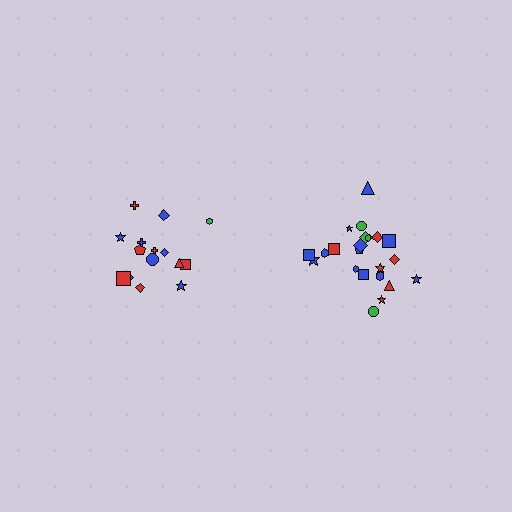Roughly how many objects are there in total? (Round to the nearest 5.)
Roughly 35 objects in total.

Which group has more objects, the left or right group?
The right group.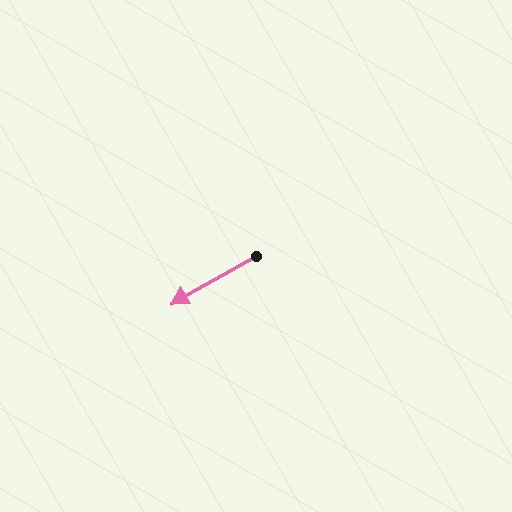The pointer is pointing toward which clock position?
Roughly 8 o'clock.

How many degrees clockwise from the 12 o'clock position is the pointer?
Approximately 241 degrees.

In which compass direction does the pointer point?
Southwest.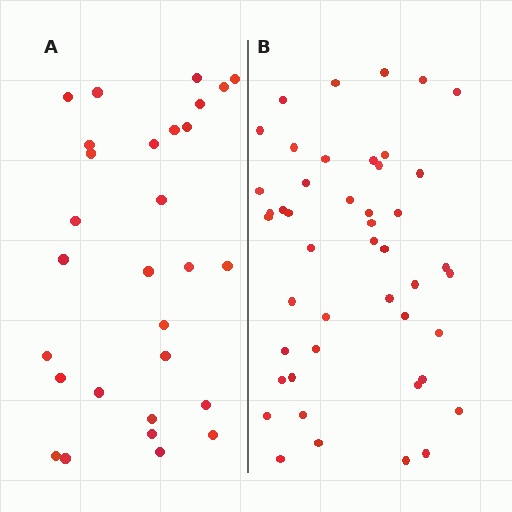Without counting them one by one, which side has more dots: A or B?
Region B (the right region) has more dots.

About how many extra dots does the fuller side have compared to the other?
Region B has approximately 15 more dots than region A.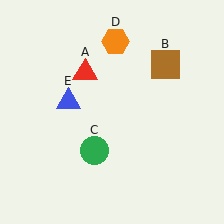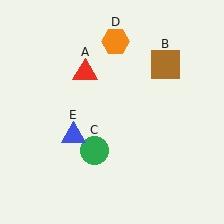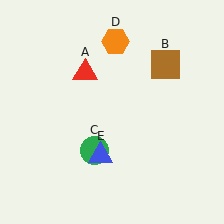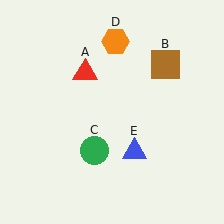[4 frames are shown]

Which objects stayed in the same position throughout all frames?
Red triangle (object A) and brown square (object B) and green circle (object C) and orange hexagon (object D) remained stationary.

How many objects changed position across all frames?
1 object changed position: blue triangle (object E).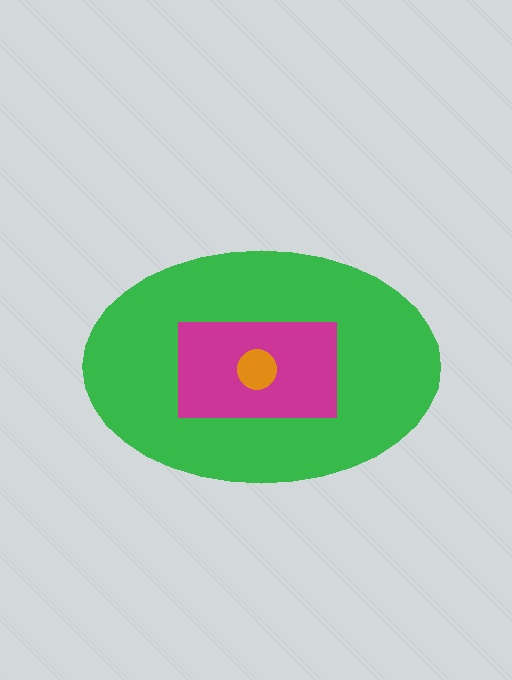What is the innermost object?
The orange circle.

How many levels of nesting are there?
3.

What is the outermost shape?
The green ellipse.